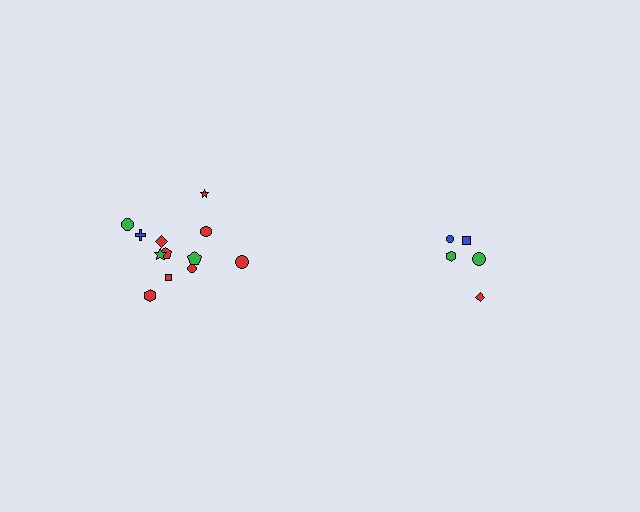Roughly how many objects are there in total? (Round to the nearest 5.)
Roughly 15 objects in total.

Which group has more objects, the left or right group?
The left group.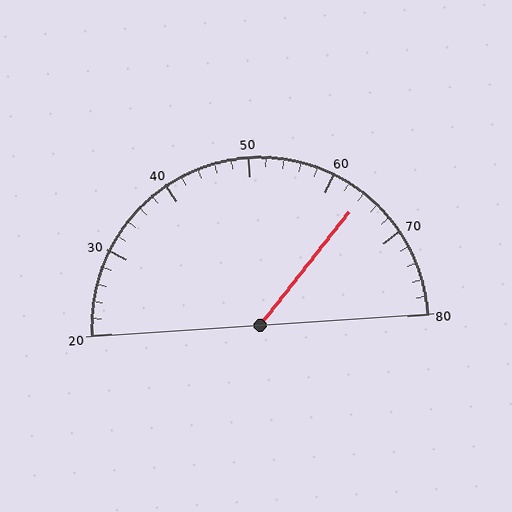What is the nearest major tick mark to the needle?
The nearest major tick mark is 60.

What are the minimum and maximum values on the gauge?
The gauge ranges from 20 to 80.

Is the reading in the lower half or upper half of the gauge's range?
The reading is in the upper half of the range (20 to 80).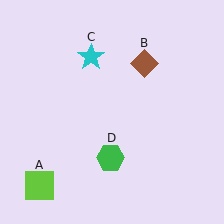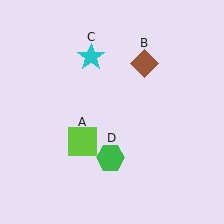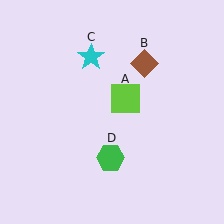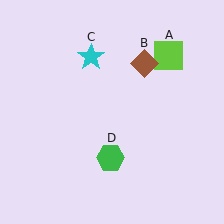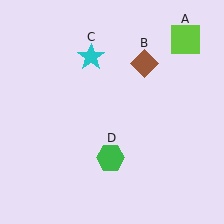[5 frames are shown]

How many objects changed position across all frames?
1 object changed position: lime square (object A).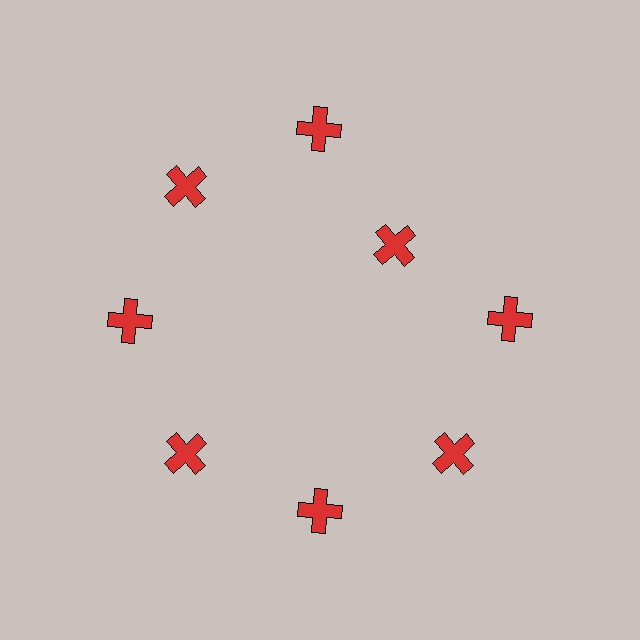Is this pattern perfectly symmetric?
No. The 8 red crosses are arranged in a ring, but one element near the 2 o'clock position is pulled inward toward the center, breaking the 8-fold rotational symmetry.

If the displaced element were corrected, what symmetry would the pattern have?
It would have 8-fold rotational symmetry — the pattern would map onto itself every 45 degrees.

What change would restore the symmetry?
The symmetry would be restored by moving it outward, back onto the ring so that all 8 crosses sit at equal angles and equal distance from the center.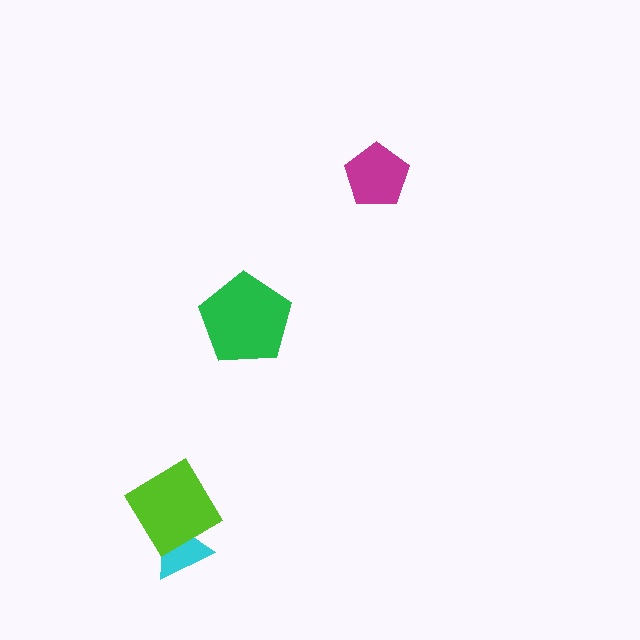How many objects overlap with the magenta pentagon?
0 objects overlap with the magenta pentagon.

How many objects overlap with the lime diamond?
1 object overlaps with the lime diamond.